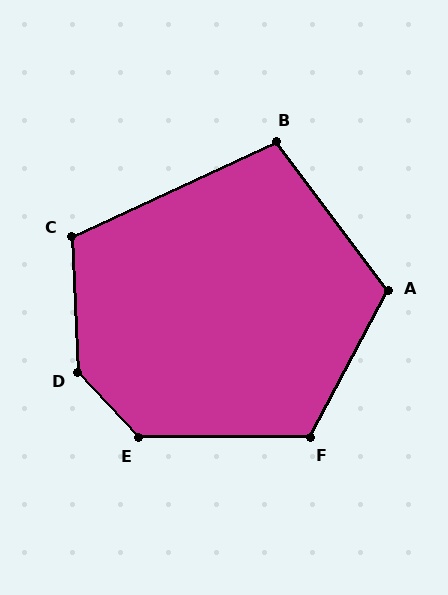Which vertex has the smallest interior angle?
B, at approximately 102 degrees.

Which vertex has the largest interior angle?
D, at approximately 140 degrees.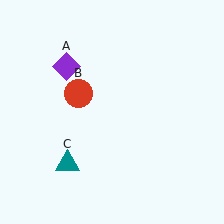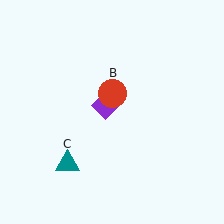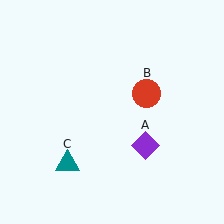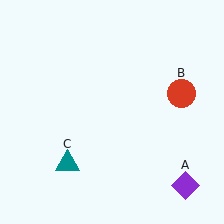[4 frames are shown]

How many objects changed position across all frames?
2 objects changed position: purple diamond (object A), red circle (object B).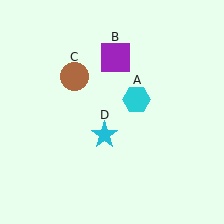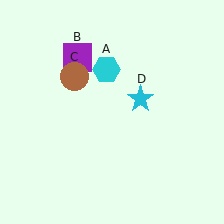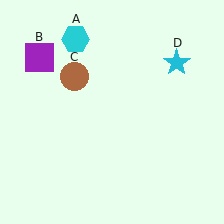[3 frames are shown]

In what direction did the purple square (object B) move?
The purple square (object B) moved left.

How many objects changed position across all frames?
3 objects changed position: cyan hexagon (object A), purple square (object B), cyan star (object D).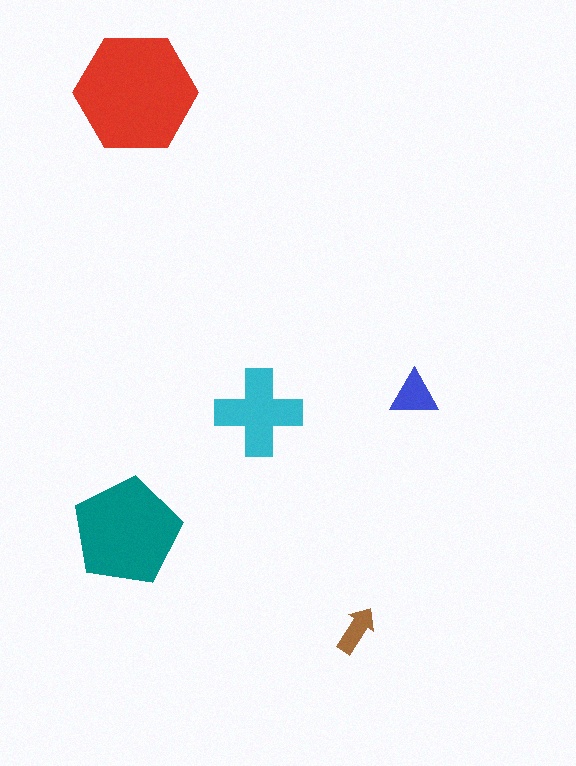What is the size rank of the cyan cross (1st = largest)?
3rd.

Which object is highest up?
The red hexagon is topmost.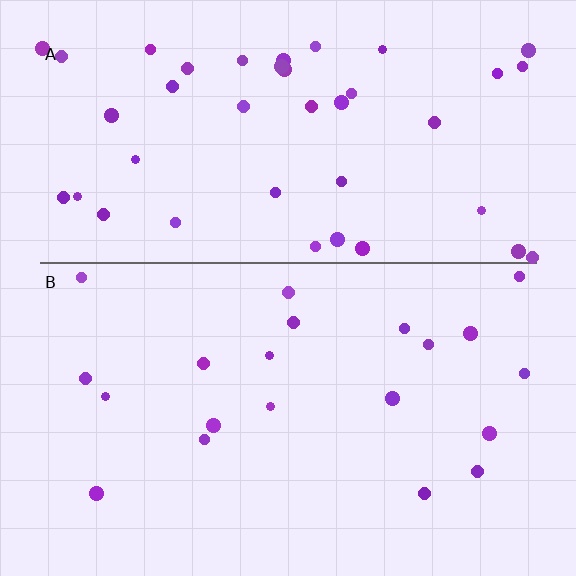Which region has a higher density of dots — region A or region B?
A (the top).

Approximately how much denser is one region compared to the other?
Approximately 2.0× — region A over region B.